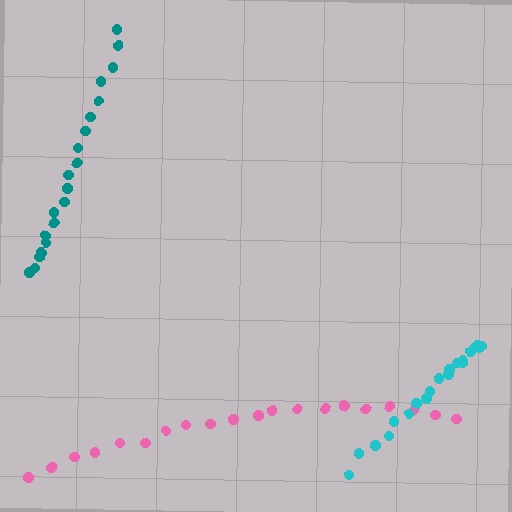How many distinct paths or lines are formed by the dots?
There are 3 distinct paths.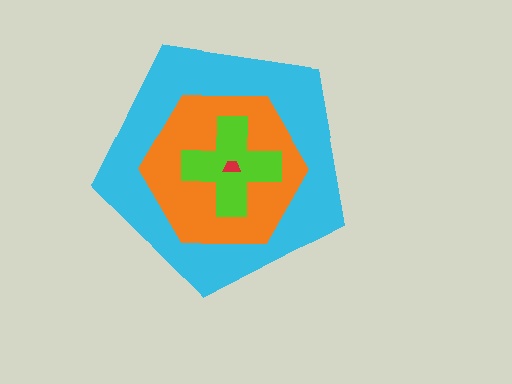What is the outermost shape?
The cyan pentagon.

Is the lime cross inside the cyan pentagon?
Yes.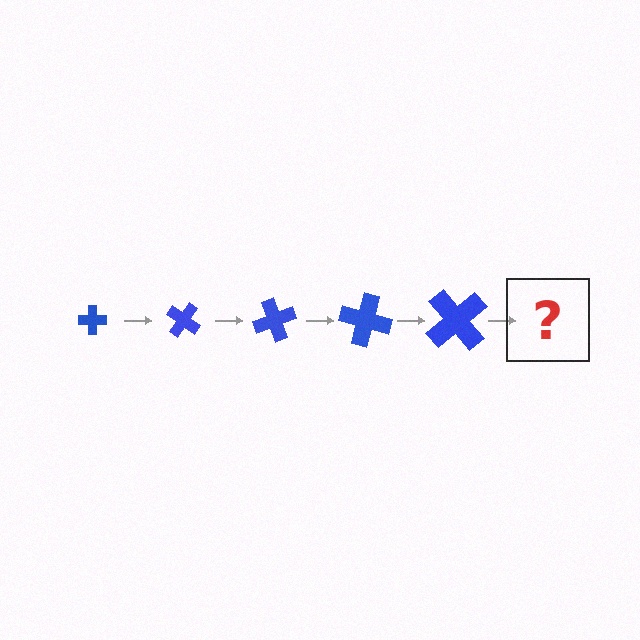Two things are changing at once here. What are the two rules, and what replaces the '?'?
The two rules are that the cross grows larger each step and it rotates 35 degrees each step. The '?' should be a cross, larger than the previous one and rotated 175 degrees from the start.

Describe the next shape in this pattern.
It should be a cross, larger than the previous one and rotated 175 degrees from the start.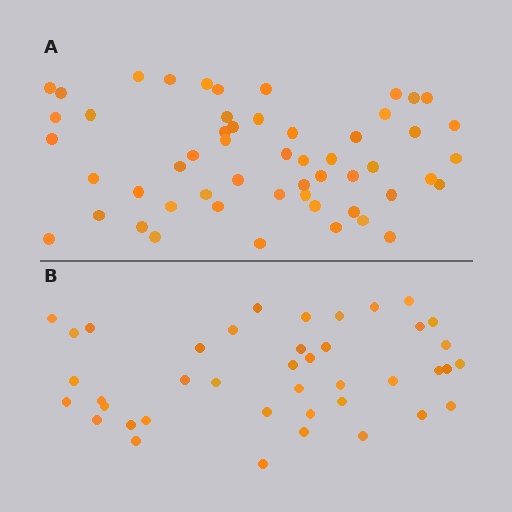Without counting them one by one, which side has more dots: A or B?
Region A (the top region) has more dots.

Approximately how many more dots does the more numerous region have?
Region A has approximately 15 more dots than region B.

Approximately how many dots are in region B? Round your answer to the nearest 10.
About 40 dots. (The exact count is 41, which rounds to 40.)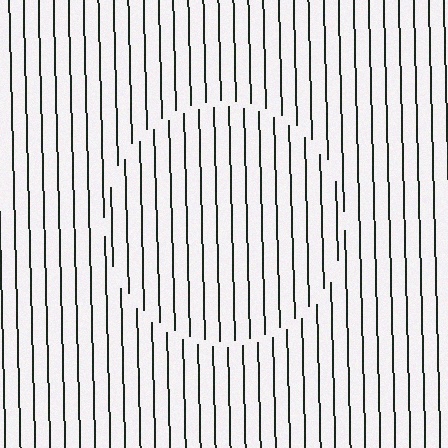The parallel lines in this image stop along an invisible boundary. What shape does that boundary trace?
An illusory circle. The interior of the shape contains the same grating, shifted by half a period — the contour is defined by the phase discontinuity where line-ends from the inner and outer gratings abut.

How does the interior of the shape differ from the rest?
The interior of the shape contains the same grating, shifted by half a period — the contour is defined by the phase discontinuity where line-ends from the inner and outer gratings abut.